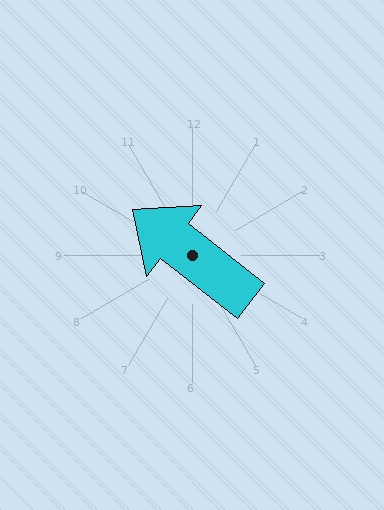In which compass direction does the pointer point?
Northwest.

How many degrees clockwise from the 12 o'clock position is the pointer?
Approximately 308 degrees.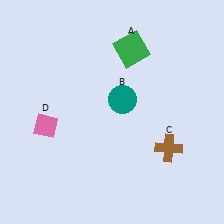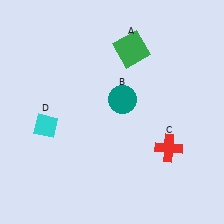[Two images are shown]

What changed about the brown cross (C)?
In Image 1, C is brown. In Image 2, it changed to red.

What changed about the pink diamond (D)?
In Image 1, D is pink. In Image 2, it changed to cyan.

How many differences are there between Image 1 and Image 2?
There are 2 differences between the two images.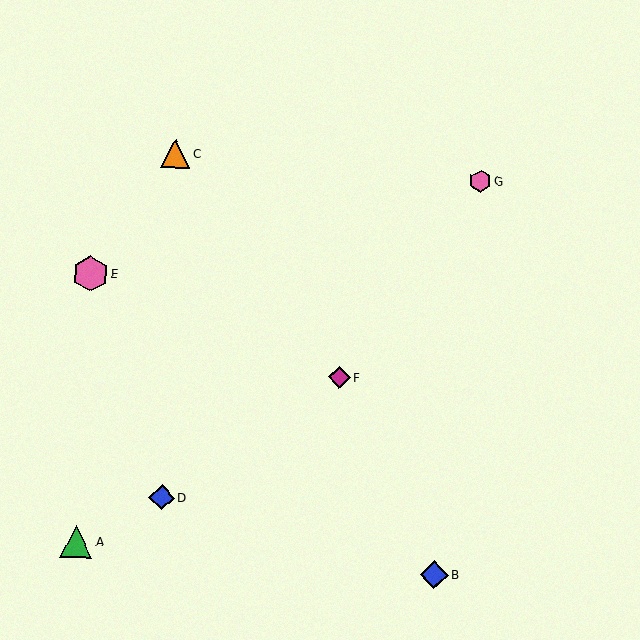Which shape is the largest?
The pink hexagon (labeled E) is the largest.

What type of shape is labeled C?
Shape C is an orange triangle.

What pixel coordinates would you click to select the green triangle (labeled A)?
Click at (76, 541) to select the green triangle A.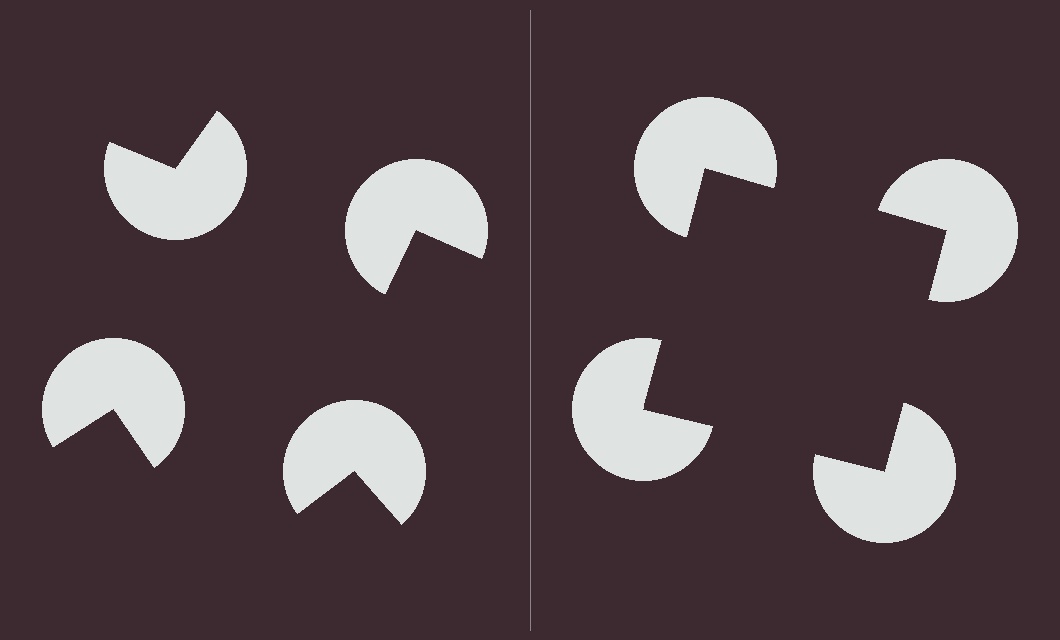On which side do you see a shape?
An illusory square appears on the right side. On the left side the wedge cuts are rotated, so no coherent shape forms.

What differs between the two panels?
The pac-man discs are positioned identically on both sides; only the wedge orientations differ. On the right they align to a square; on the left they are misaligned.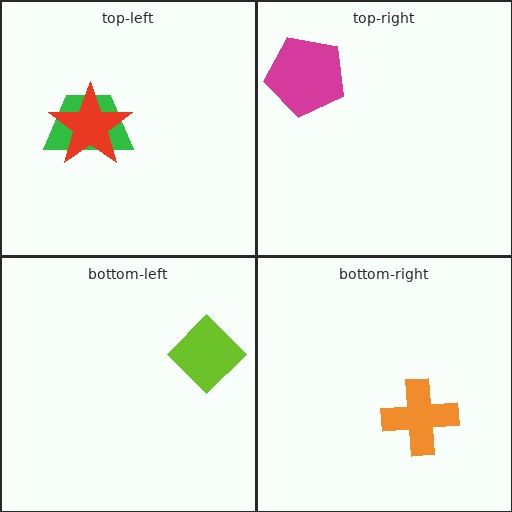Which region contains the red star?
The top-left region.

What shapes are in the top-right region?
The magenta pentagon.